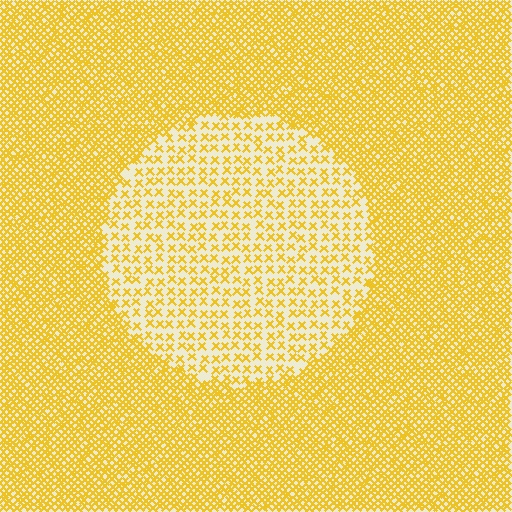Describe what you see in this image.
The image contains small yellow elements arranged at two different densities. A circle-shaped region is visible where the elements are less densely packed than the surrounding area.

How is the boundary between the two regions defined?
The boundary is defined by a change in element density (approximately 2.6x ratio). All elements are the same color, size, and shape.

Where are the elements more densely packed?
The elements are more densely packed outside the circle boundary.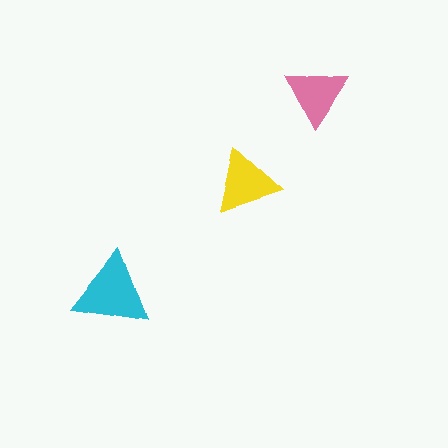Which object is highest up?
The pink triangle is topmost.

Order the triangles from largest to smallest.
the cyan one, the yellow one, the pink one.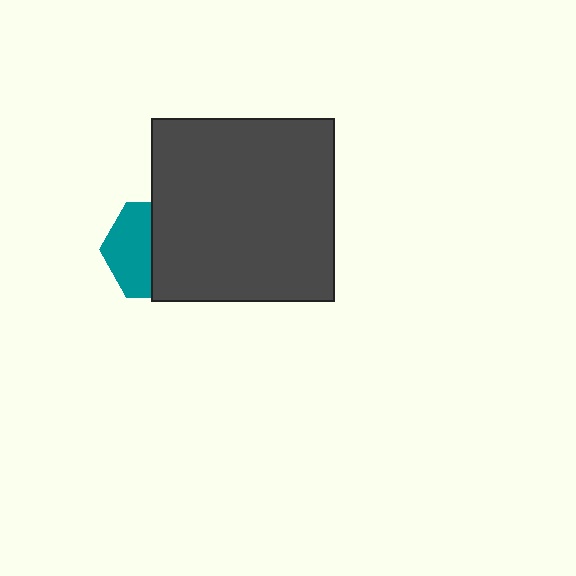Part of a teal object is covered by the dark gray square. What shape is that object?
It is a hexagon.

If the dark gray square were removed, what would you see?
You would see the complete teal hexagon.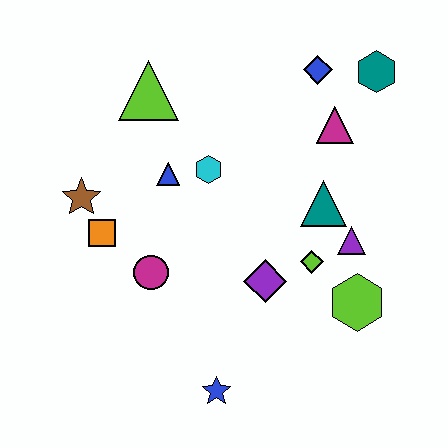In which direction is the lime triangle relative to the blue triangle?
The lime triangle is above the blue triangle.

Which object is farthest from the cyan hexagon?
The blue star is farthest from the cyan hexagon.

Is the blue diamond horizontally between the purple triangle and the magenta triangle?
No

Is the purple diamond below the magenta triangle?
Yes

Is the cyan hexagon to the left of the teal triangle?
Yes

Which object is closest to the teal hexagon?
The blue diamond is closest to the teal hexagon.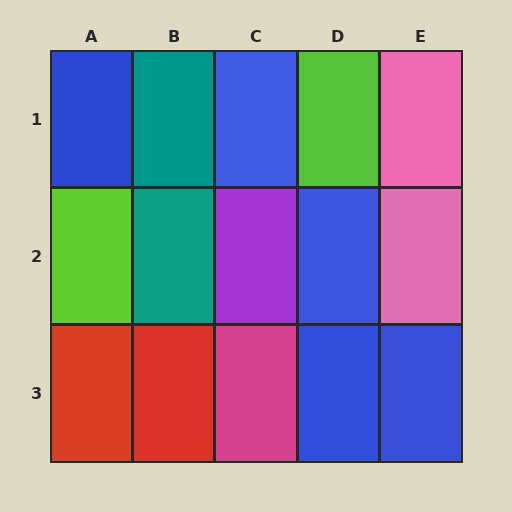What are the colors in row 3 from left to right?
Red, red, magenta, blue, blue.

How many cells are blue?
5 cells are blue.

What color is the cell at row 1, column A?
Blue.